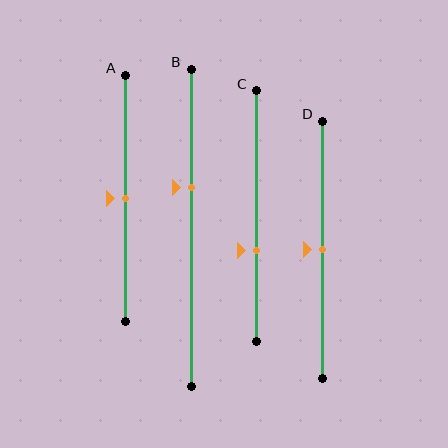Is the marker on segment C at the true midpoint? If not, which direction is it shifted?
No, the marker on segment C is shifted downward by about 14% of the segment length.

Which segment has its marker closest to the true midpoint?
Segment A has its marker closest to the true midpoint.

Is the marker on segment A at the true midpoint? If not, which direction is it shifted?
Yes, the marker on segment A is at the true midpoint.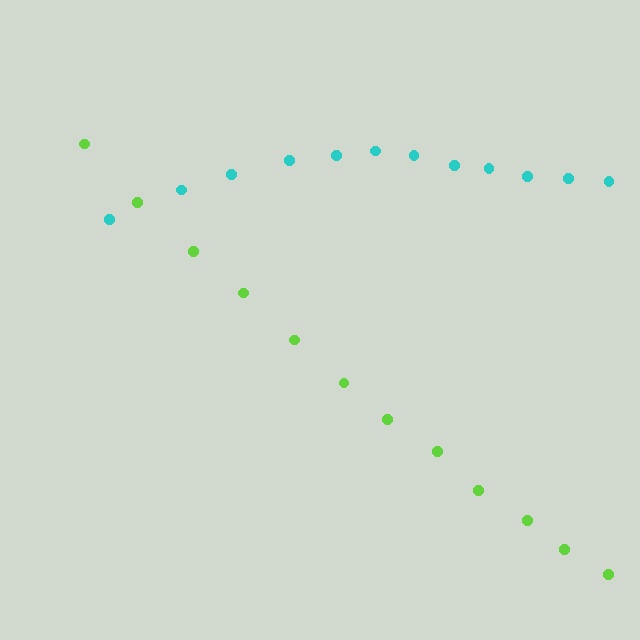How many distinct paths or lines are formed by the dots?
There are 2 distinct paths.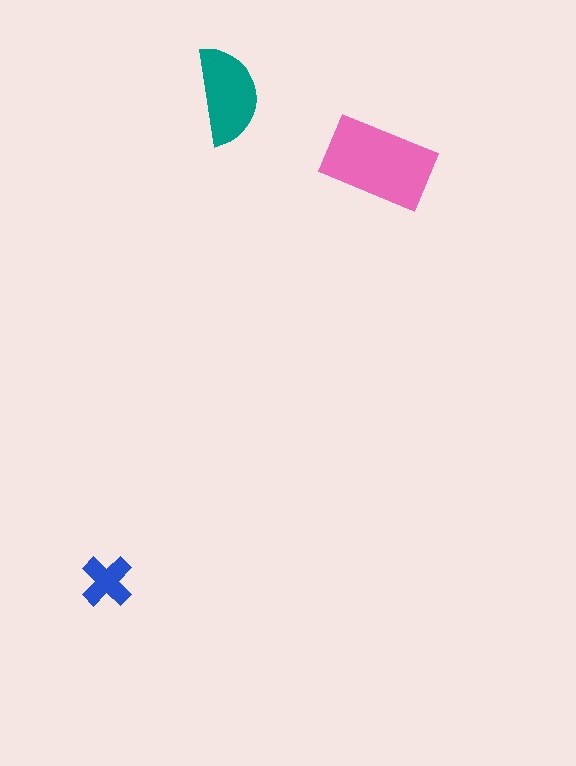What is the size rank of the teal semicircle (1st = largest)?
2nd.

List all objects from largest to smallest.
The pink rectangle, the teal semicircle, the blue cross.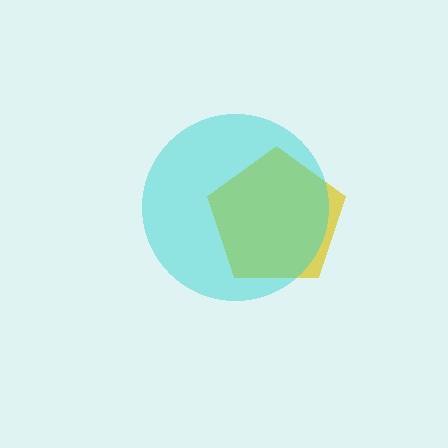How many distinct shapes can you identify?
There are 2 distinct shapes: a yellow pentagon, a cyan circle.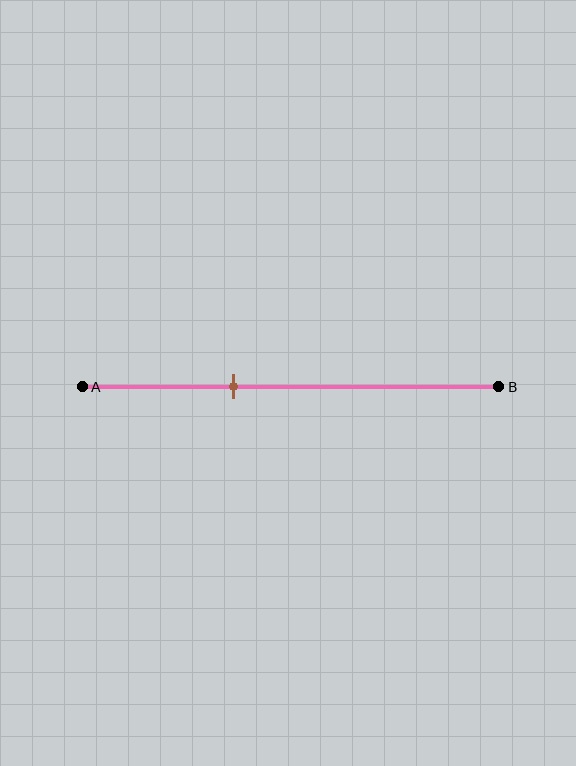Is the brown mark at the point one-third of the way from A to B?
No, the mark is at about 35% from A, not at the 33% one-third point.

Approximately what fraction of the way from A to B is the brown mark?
The brown mark is approximately 35% of the way from A to B.